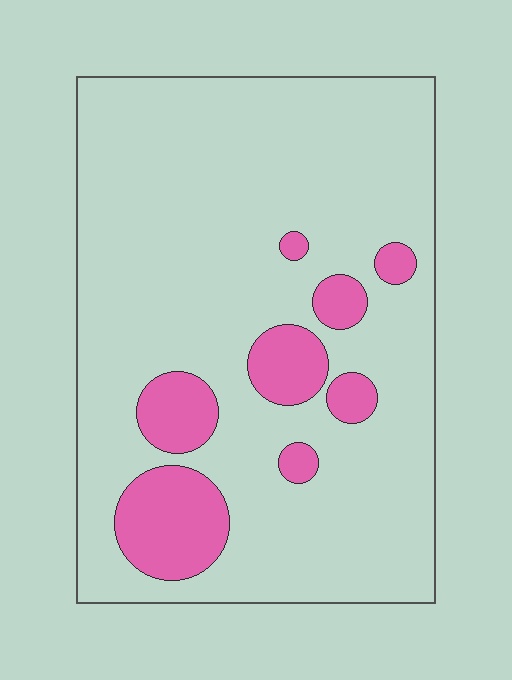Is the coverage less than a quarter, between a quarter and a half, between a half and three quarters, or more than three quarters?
Less than a quarter.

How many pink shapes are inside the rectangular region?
8.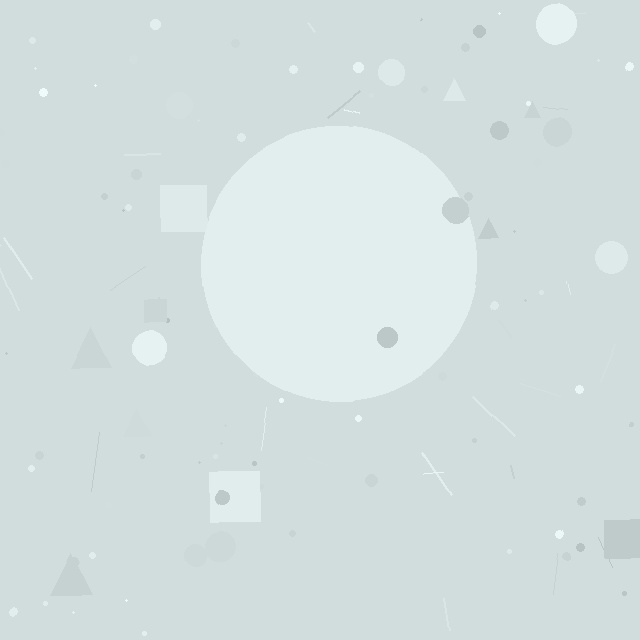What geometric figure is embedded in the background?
A circle is embedded in the background.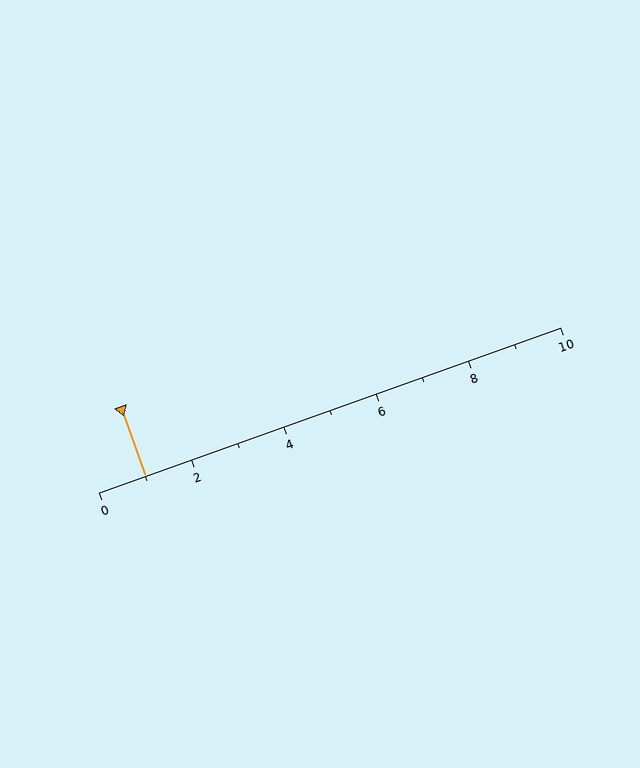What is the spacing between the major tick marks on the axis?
The major ticks are spaced 2 apart.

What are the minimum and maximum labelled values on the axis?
The axis runs from 0 to 10.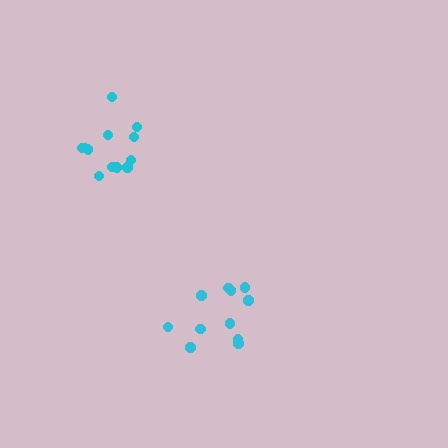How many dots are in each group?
Group 1: 11 dots, Group 2: 12 dots (23 total).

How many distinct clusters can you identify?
There are 2 distinct clusters.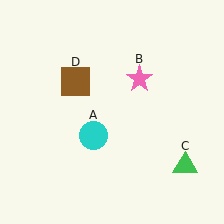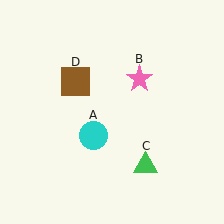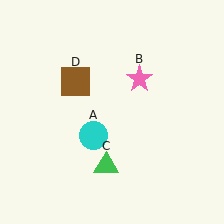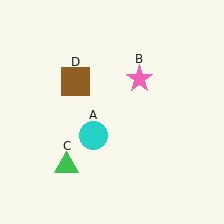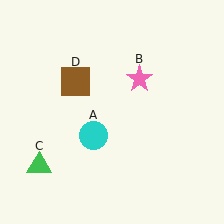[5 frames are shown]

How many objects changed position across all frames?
1 object changed position: green triangle (object C).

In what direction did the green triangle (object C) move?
The green triangle (object C) moved left.